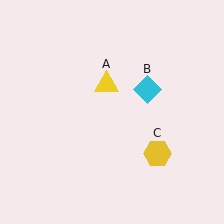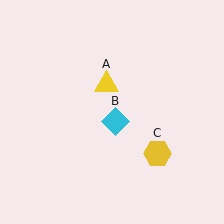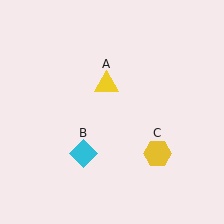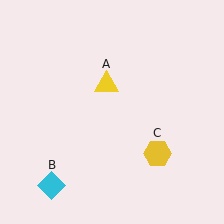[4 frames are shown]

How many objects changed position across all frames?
1 object changed position: cyan diamond (object B).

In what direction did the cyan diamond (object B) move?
The cyan diamond (object B) moved down and to the left.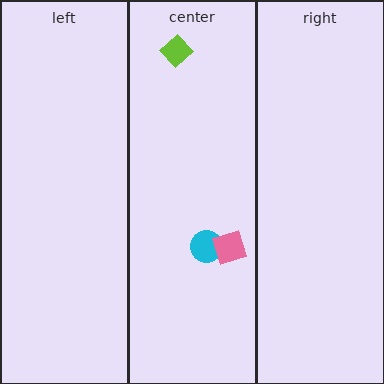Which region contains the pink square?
The center region.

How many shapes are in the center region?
3.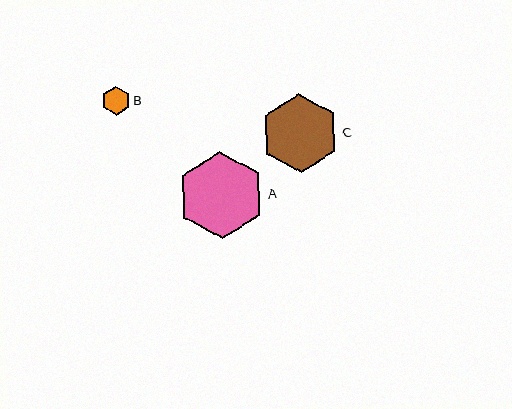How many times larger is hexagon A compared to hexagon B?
Hexagon A is approximately 3.0 times the size of hexagon B.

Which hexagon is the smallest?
Hexagon B is the smallest with a size of approximately 29 pixels.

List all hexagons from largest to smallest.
From largest to smallest: A, C, B.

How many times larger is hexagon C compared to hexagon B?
Hexagon C is approximately 2.7 times the size of hexagon B.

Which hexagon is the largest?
Hexagon A is the largest with a size of approximately 88 pixels.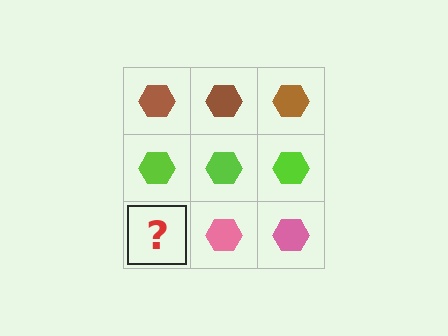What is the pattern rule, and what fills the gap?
The rule is that each row has a consistent color. The gap should be filled with a pink hexagon.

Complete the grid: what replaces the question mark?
The question mark should be replaced with a pink hexagon.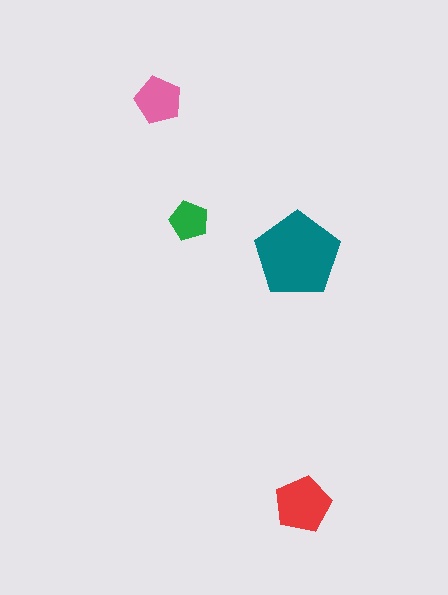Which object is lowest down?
The red pentagon is bottommost.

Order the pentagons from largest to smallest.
the teal one, the red one, the pink one, the green one.